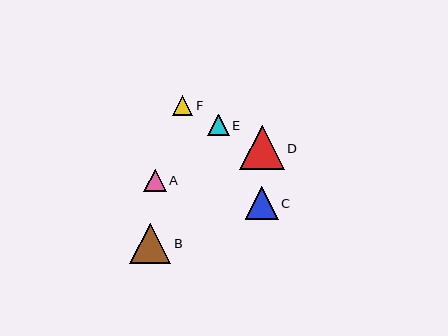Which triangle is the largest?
Triangle D is the largest with a size of approximately 44 pixels.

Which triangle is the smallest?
Triangle F is the smallest with a size of approximately 20 pixels.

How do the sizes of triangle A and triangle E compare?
Triangle A and triangle E are approximately the same size.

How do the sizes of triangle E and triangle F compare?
Triangle E and triangle F are approximately the same size.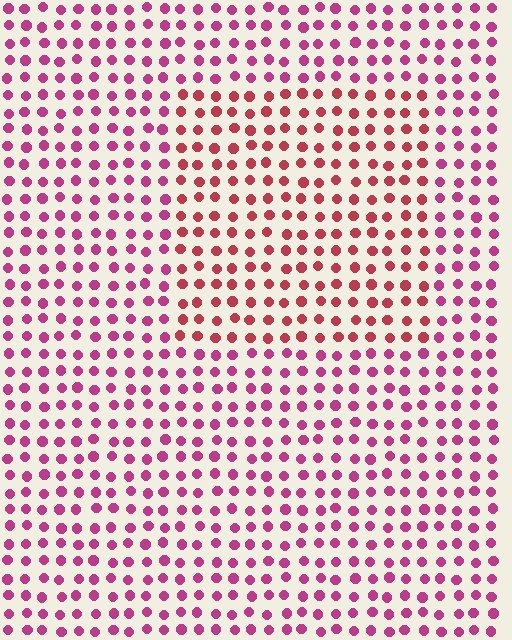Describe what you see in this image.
The image is filled with small magenta elements in a uniform arrangement. A rectangle-shaped region is visible where the elements are tinted to a slightly different hue, forming a subtle color boundary.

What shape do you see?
I see a rectangle.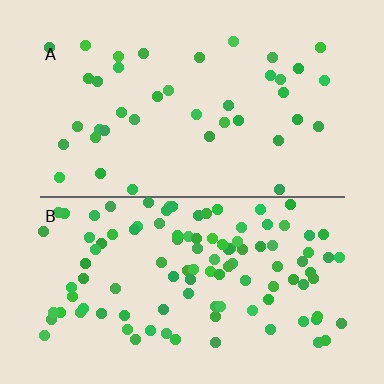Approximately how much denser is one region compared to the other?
Approximately 2.7× — region B over region A.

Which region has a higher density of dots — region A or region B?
B (the bottom).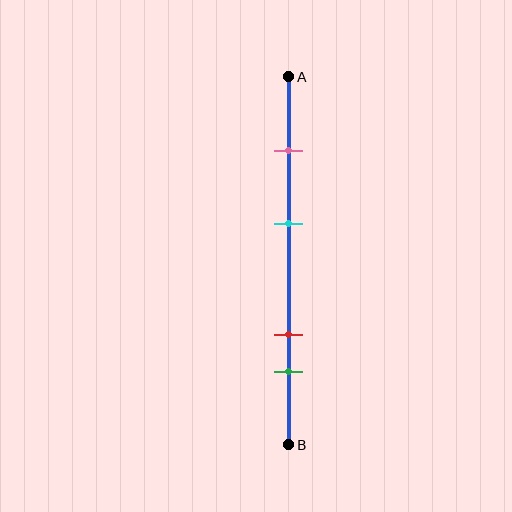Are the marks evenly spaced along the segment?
No, the marks are not evenly spaced.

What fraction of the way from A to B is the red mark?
The red mark is approximately 70% (0.7) of the way from A to B.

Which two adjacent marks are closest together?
The red and green marks are the closest adjacent pair.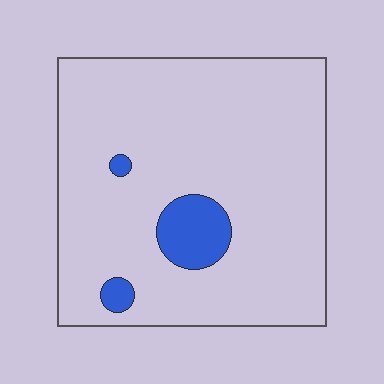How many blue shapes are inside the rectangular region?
3.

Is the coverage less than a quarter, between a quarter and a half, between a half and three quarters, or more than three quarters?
Less than a quarter.